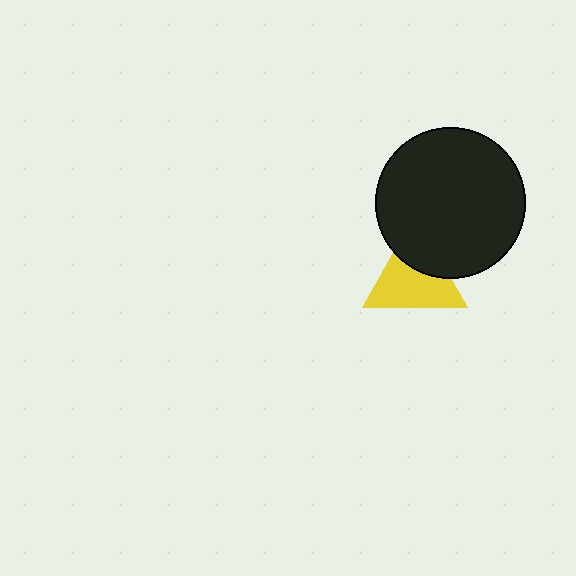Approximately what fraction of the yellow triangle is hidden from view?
Roughly 35% of the yellow triangle is hidden behind the black circle.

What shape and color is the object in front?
The object in front is a black circle.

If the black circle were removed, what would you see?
You would see the complete yellow triangle.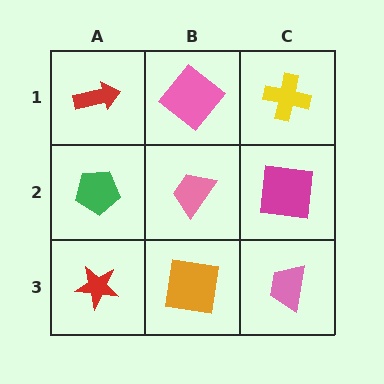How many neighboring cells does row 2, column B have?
4.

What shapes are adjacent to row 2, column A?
A red arrow (row 1, column A), a red star (row 3, column A), a pink trapezoid (row 2, column B).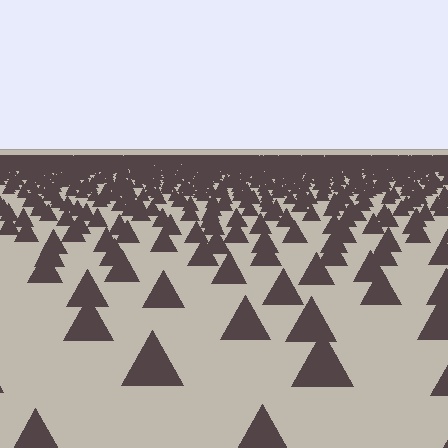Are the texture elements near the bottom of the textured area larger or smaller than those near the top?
Larger. Near the bottom, elements are closer to the viewer and appear at a bigger on-screen size.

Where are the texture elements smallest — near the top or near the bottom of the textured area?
Near the top.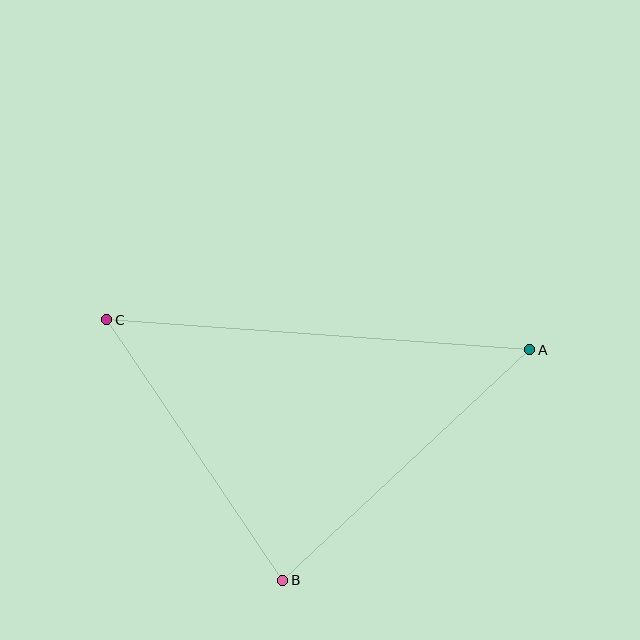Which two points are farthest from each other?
Points A and C are farthest from each other.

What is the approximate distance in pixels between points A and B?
The distance between A and B is approximately 338 pixels.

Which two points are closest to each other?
Points B and C are closest to each other.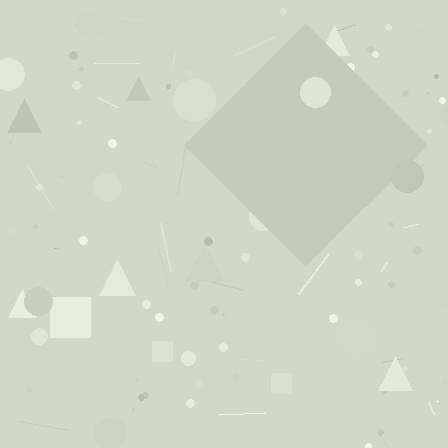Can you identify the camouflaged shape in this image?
The camouflaged shape is a diamond.